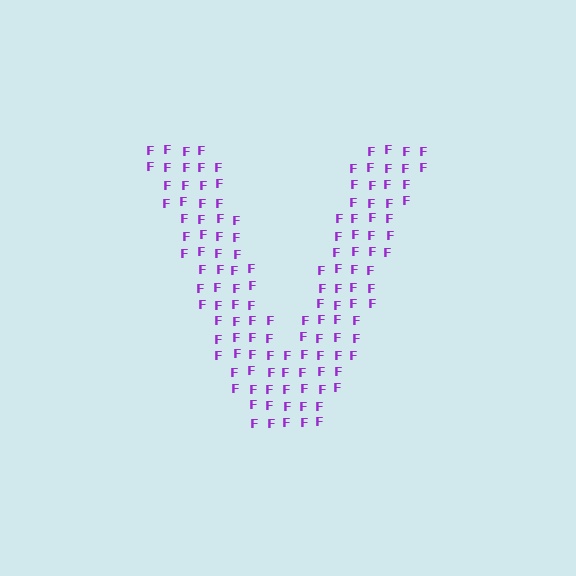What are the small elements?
The small elements are letter F's.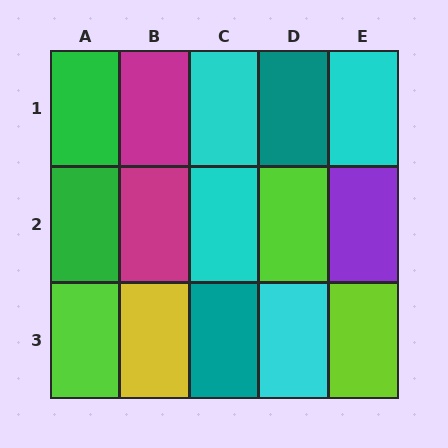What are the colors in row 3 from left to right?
Lime, yellow, teal, cyan, lime.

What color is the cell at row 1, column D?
Teal.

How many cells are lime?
3 cells are lime.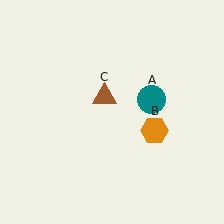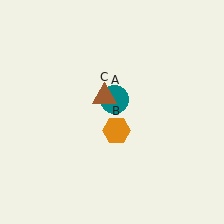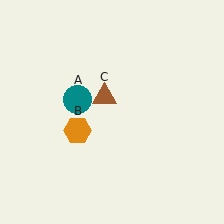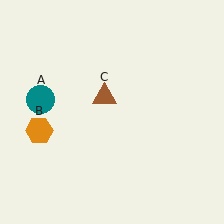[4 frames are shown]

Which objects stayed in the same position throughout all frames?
Brown triangle (object C) remained stationary.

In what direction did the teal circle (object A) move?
The teal circle (object A) moved left.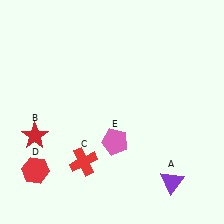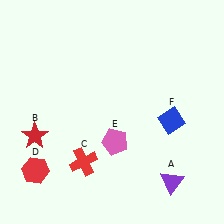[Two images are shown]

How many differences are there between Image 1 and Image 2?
There is 1 difference between the two images.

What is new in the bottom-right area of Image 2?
A blue diamond (F) was added in the bottom-right area of Image 2.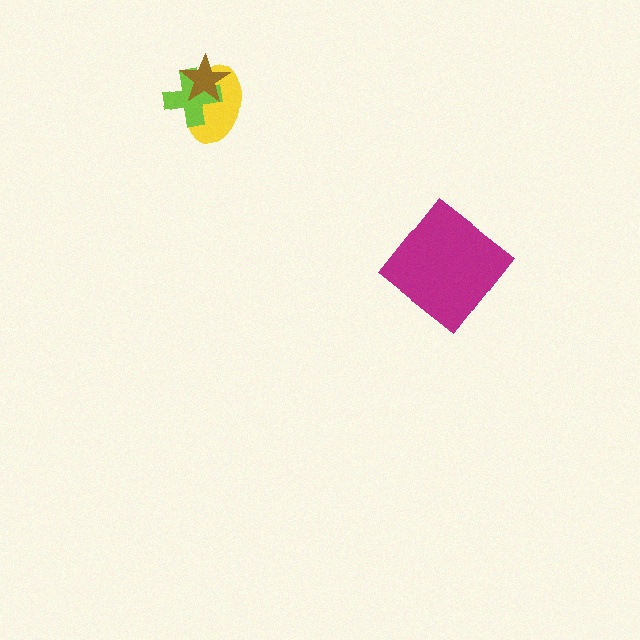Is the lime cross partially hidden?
Yes, it is partially covered by another shape.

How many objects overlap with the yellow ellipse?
2 objects overlap with the yellow ellipse.